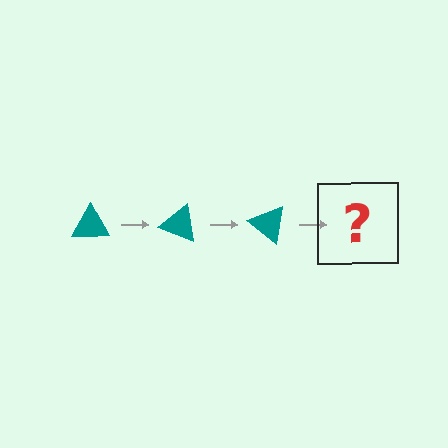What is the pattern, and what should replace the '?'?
The pattern is that the triangle rotates 20 degrees each step. The '?' should be a teal triangle rotated 60 degrees.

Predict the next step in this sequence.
The next step is a teal triangle rotated 60 degrees.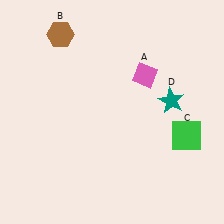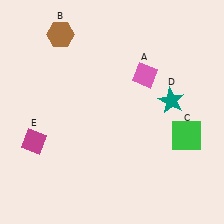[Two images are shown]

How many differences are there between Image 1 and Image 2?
There is 1 difference between the two images.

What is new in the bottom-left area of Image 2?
A magenta diamond (E) was added in the bottom-left area of Image 2.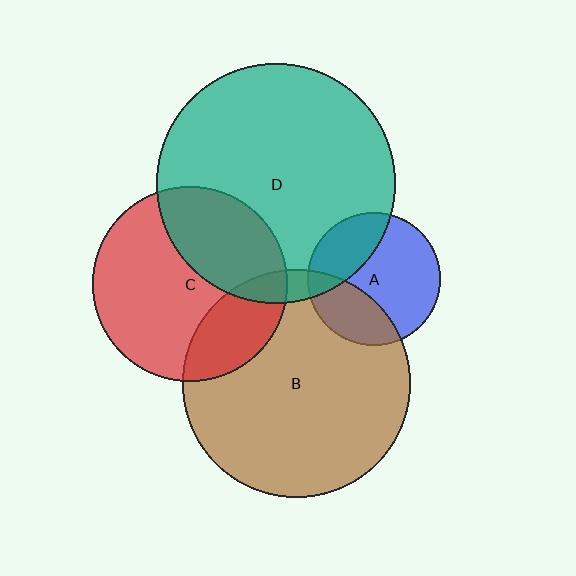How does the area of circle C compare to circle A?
Approximately 2.2 times.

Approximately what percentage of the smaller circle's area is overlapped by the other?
Approximately 30%.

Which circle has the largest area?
Circle D (teal).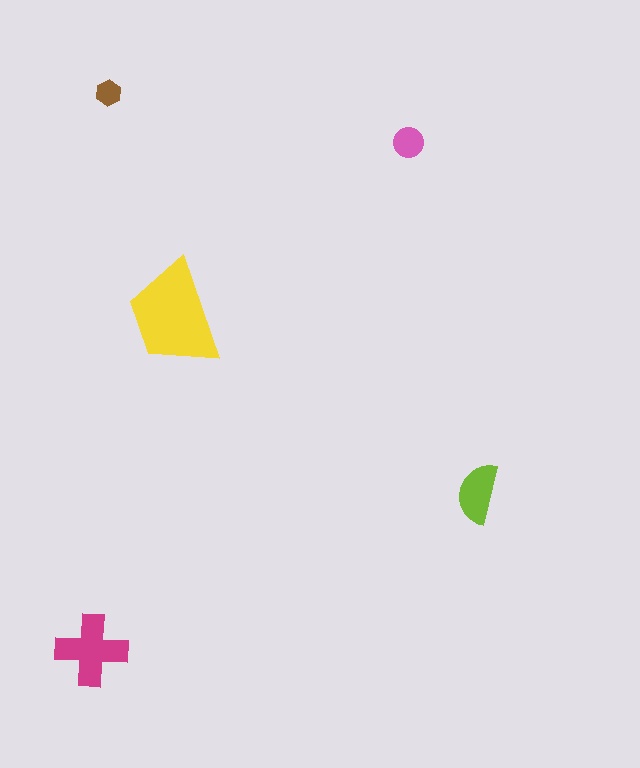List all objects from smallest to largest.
The brown hexagon, the pink circle, the lime semicircle, the magenta cross, the yellow trapezoid.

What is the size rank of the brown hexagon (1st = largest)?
5th.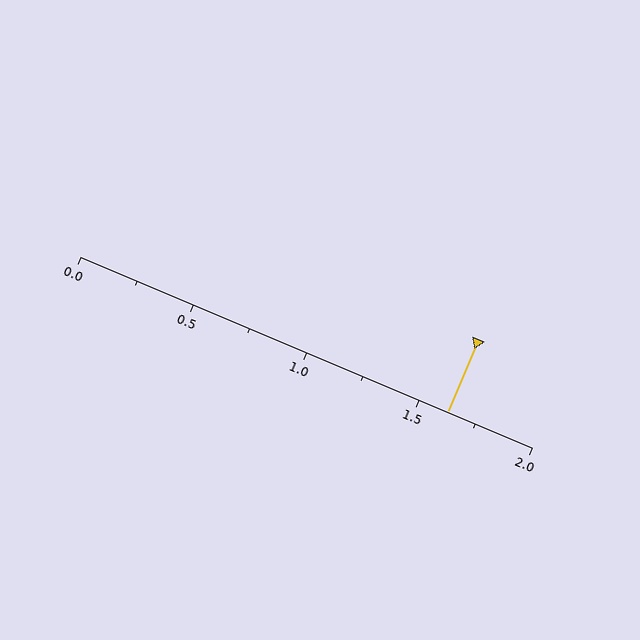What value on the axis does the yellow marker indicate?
The marker indicates approximately 1.62.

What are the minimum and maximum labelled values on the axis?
The axis runs from 0.0 to 2.0.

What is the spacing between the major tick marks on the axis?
The major ticks are spaced 0.5 apart.